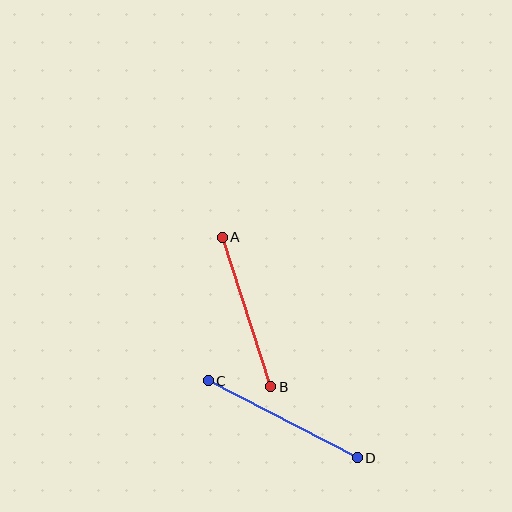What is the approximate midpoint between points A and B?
The midpoint is at approximately (246, 312) pixels.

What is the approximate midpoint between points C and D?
The midpoint is at approximately (283, 419) pixels.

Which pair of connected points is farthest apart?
Points C and D are farthest apart.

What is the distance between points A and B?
The distance is approximately 157 pixels.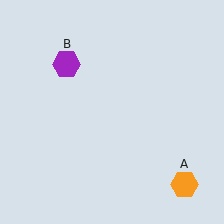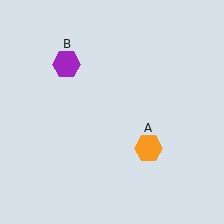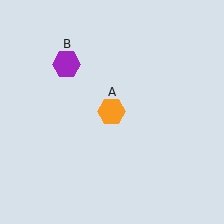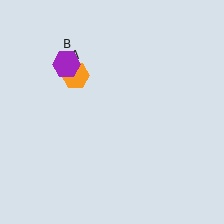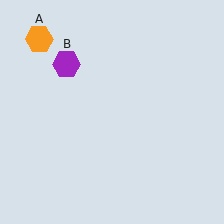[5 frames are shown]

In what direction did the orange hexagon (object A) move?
The orange hexagon (object A) moved up and to the left.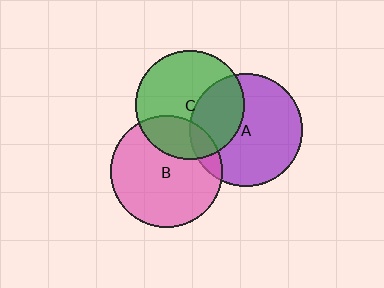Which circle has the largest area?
Circle A (purple).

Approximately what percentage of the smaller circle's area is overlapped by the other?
Approximately 10%.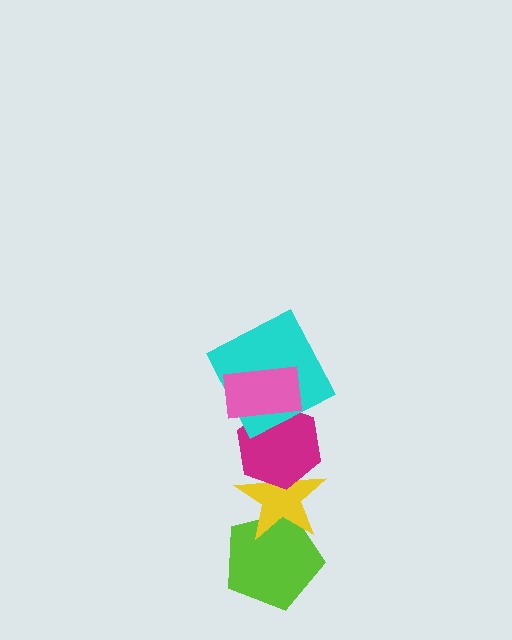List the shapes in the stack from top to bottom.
From top to bottom: the pink rectangle, the cyan square, the magenta hexagon, the yellow star, the lime pentagon.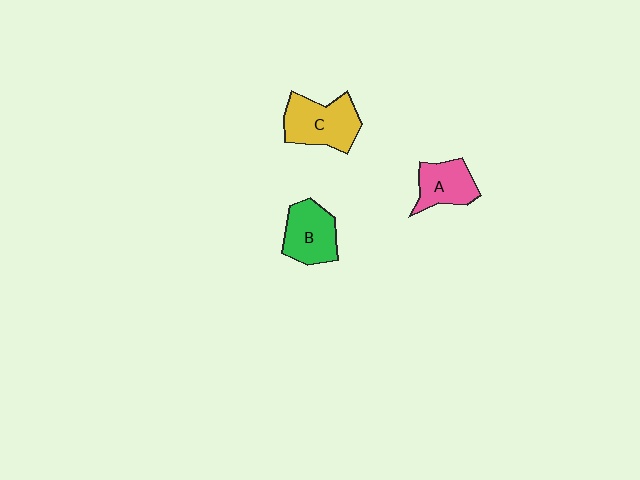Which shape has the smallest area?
Shape A (pink).